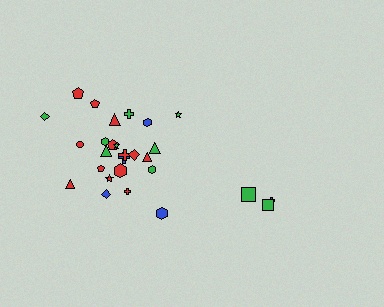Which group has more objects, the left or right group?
The left group.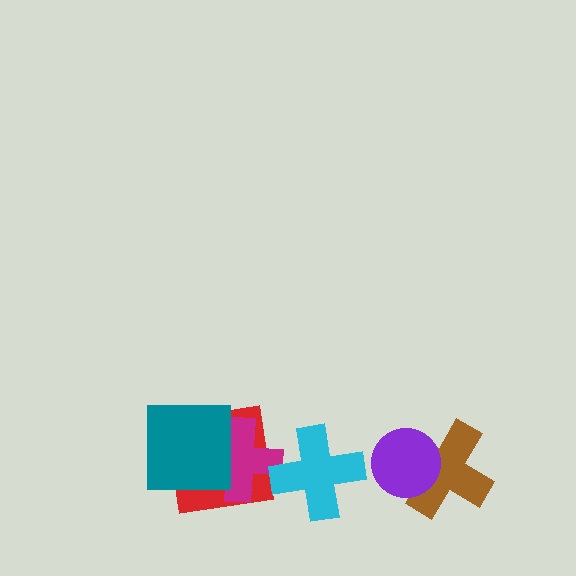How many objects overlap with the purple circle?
1 object overlaps with the purple circle.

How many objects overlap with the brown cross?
1 object overlaps with the brown cross.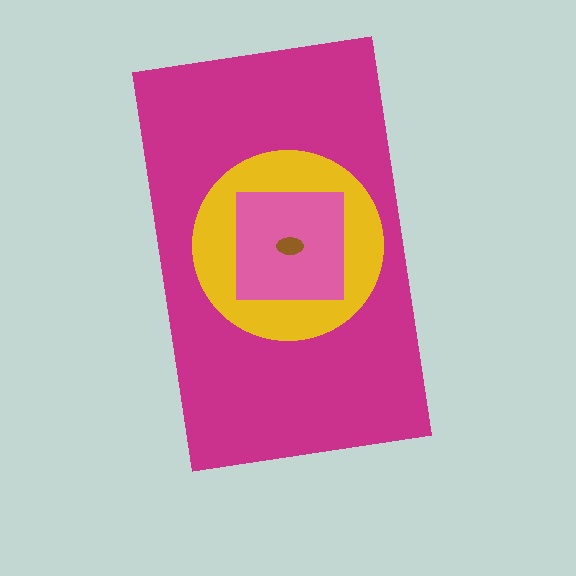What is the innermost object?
The brown ellipse.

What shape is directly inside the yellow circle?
The pink square.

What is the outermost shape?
The magenta rectangle.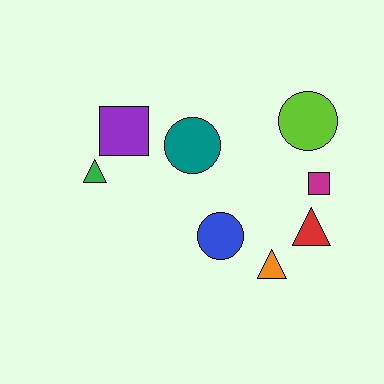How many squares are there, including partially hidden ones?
There are 2 squares.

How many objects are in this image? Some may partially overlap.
There are 8 objects.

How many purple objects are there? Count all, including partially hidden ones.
There is 1 purple object.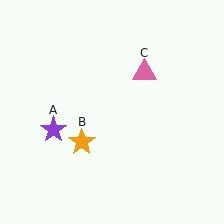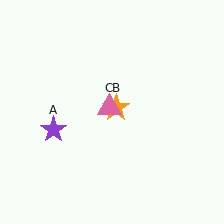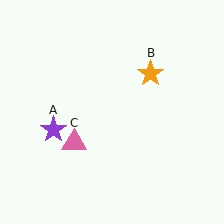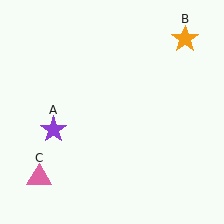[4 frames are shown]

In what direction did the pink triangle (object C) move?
The pink triangle (object C) moved down and to the left.